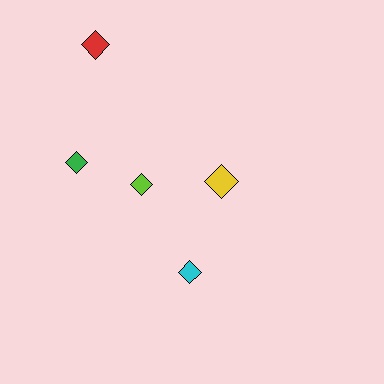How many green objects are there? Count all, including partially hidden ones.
There is 1 green object.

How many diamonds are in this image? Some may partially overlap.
There are 5 diamonds.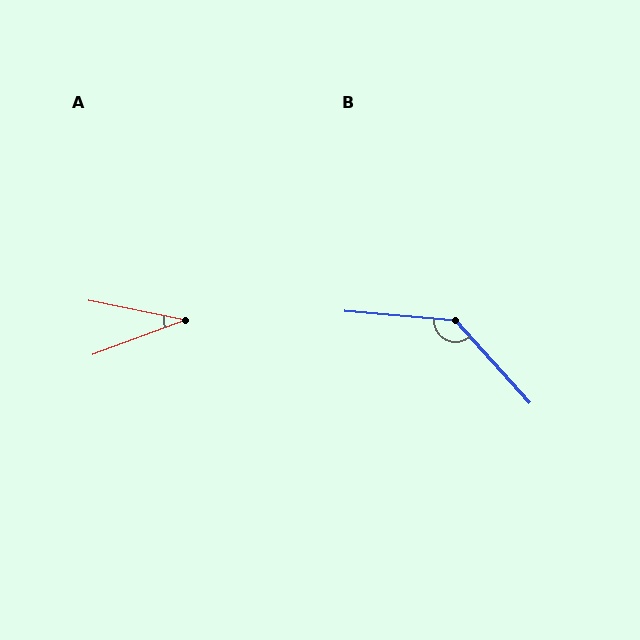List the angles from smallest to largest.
A (32°), B (137°).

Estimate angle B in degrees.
Approximately 137 degrees.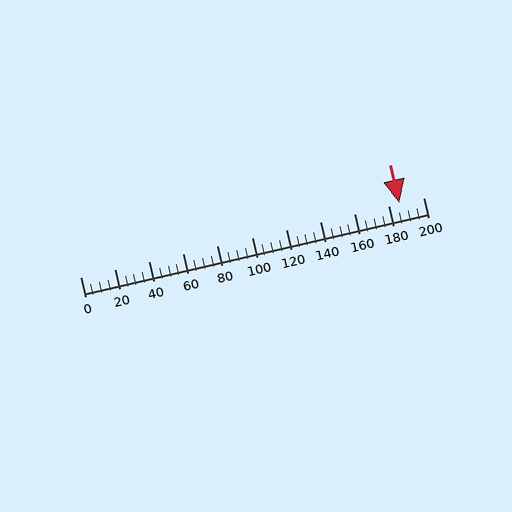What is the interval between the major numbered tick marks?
The major tick marks are spaced 20 units apart.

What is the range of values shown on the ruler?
The ruler shows values from 0 to 200.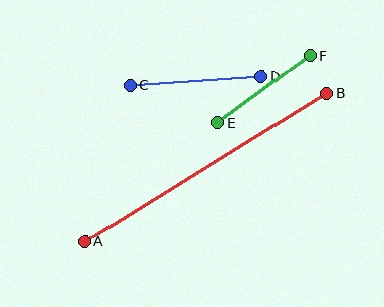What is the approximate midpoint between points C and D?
The midpoint is at approximately (196, 81) pixels.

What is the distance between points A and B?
The distance is approximately 285 pixels.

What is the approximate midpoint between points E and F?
The midpoint is at approximately (264, 89) pixels.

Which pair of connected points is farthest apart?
Points A and B are farthest apart.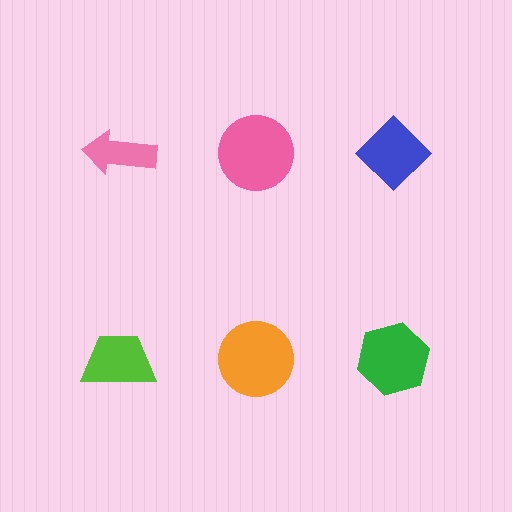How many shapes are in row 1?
3 shapes.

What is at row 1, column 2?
A pink circle.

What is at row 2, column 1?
A lime trapezoid.